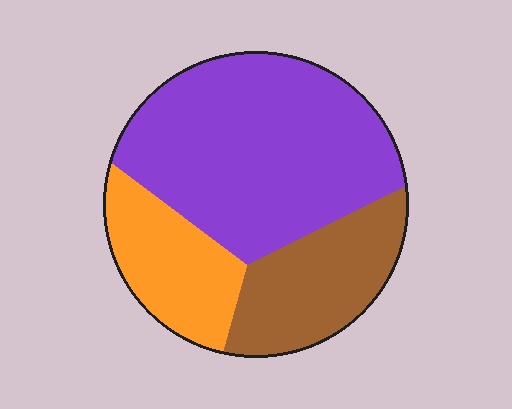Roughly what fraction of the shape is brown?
Brown covers 24% of the shape.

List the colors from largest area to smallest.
From largest to smallest: purple, brown, orange.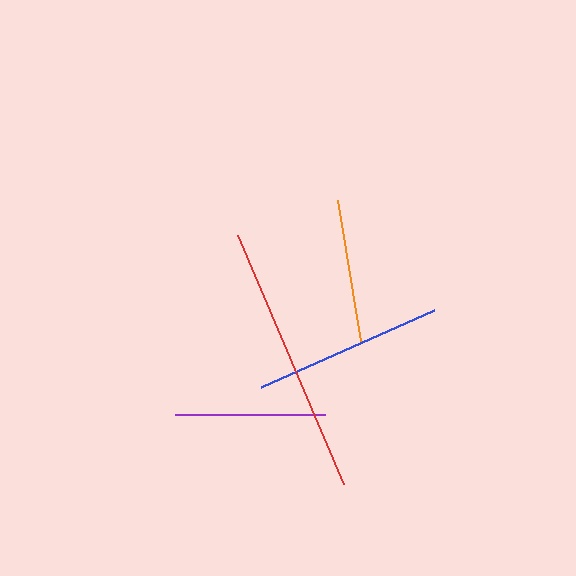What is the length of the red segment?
The red segment is approximately 270 pixels long.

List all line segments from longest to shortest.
From longest to shortest: red, blue, purple, orange.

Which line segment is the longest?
The red line is the longest at approximately 270 pixels.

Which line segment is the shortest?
The orange line is the shortest at approximately 142 pixels.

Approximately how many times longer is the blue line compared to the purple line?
The blue line is approximately 1.3 times the length of the purple line.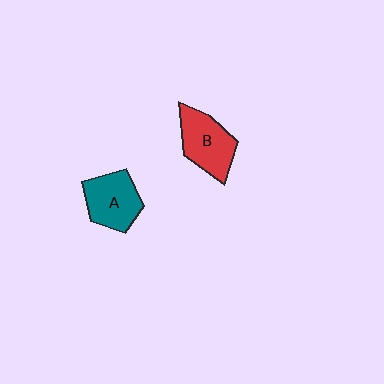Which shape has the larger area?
Shape B (red).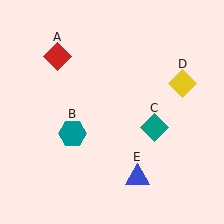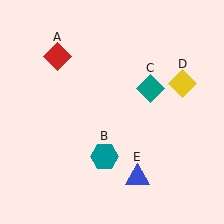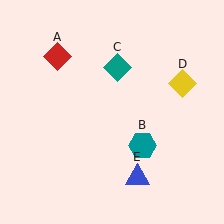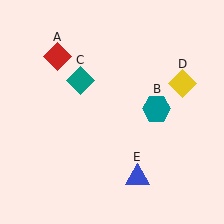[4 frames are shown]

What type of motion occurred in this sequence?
The teal hexagon (object B), teal diamond (object C) rotated counterclockwise around the center of the scene.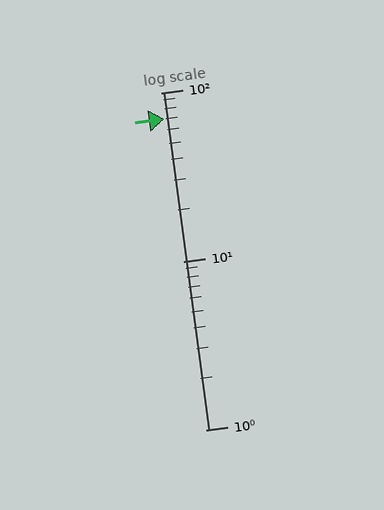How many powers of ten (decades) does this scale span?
The scale spans 2 decades, from 1 to 100.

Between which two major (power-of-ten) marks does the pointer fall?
The pointer is between 10 and 100.